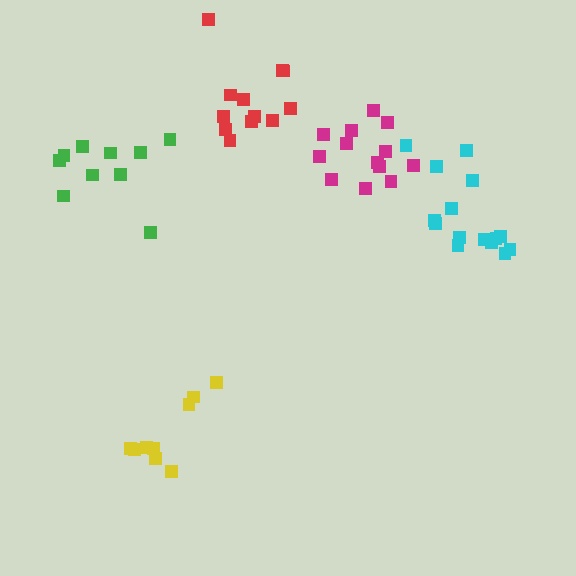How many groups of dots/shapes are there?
There are 5 groups.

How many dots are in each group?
Group 1: 15 dots, Group 2: 13 dots, Group 3: 12 dots, Group 4: 9 dots, Group 5: 10 dots (59 total).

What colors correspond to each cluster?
The clusters are colored: cyan, magenta, red, yellow, green.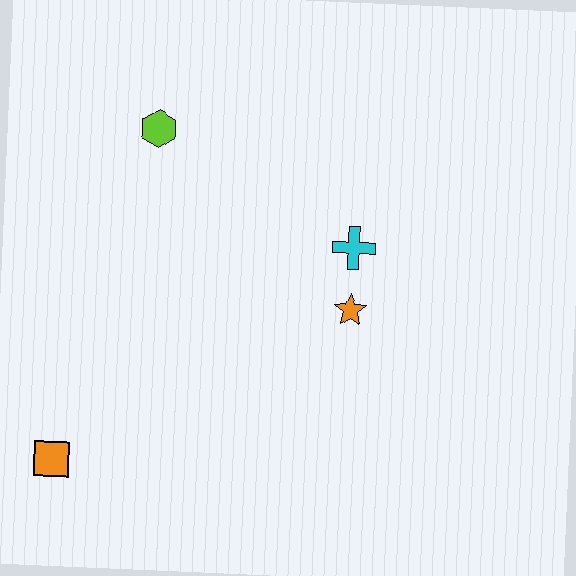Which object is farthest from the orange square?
The cyan cross is farthest from the orange square.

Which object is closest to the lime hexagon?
The cyan cross is closest to the lime hexagon.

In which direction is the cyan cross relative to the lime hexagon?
The cyan cross is to the right of the lime hexagon.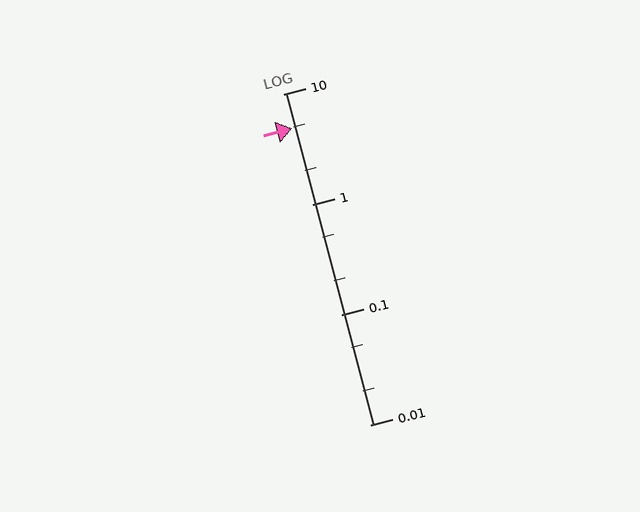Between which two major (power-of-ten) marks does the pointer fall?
The pointer is between 1 and 10.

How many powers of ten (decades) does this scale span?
The scale spans 3 decades, from 0.01 to 10.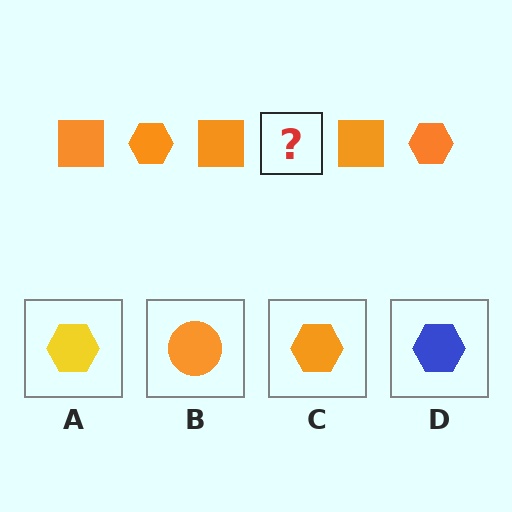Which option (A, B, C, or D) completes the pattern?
C.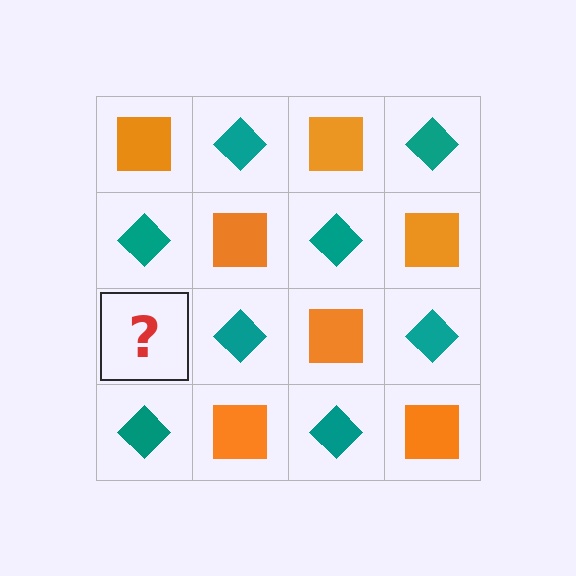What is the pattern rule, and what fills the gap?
The rule is that it alternates orange square and teal diamond in a checkerboard pattern. The gap should be filled with an orange square.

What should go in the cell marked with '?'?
The missing cell should contain an orange square.